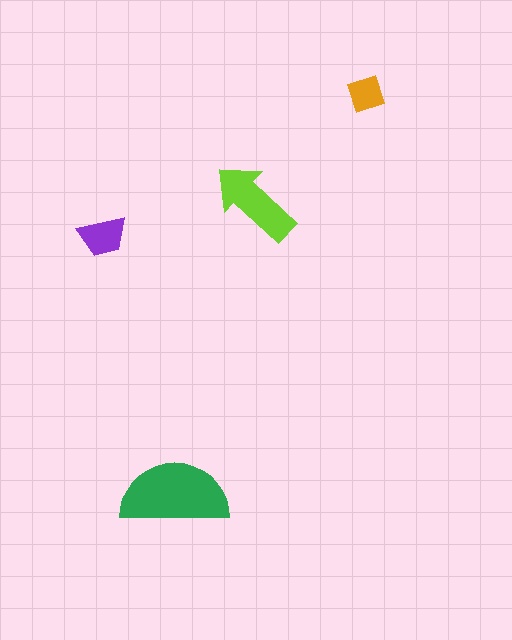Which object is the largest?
The green semicircle.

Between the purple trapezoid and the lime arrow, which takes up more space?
The lime arrow.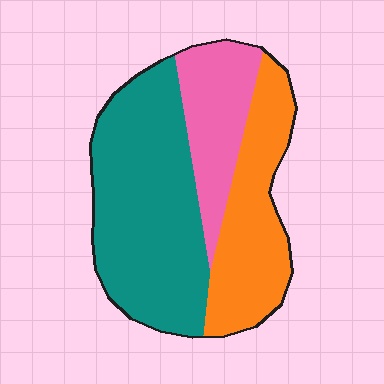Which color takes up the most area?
Teal, at roughly 50%.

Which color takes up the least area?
Pink, at roughly 20%.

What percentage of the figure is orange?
Orange takes up about one third (1/3) of the figure.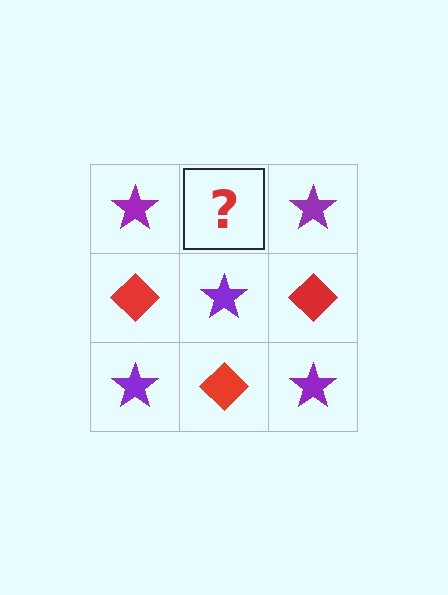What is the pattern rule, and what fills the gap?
The rule is that it alternates purple star and red diamond in a checkerboard pattern. The gap should be filled with a red diamond.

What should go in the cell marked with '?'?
The missing cell should contain a red diamond.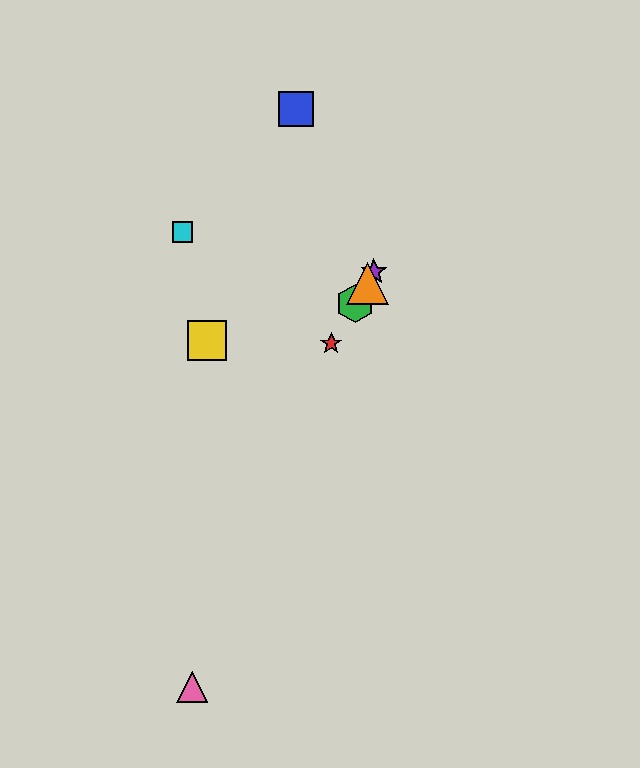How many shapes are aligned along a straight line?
4 shapes (the red star, the green hexagon, the purple star, the orange triangle) are aligned along a straight line.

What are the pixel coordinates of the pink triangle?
The pink triangle is at (192, 687).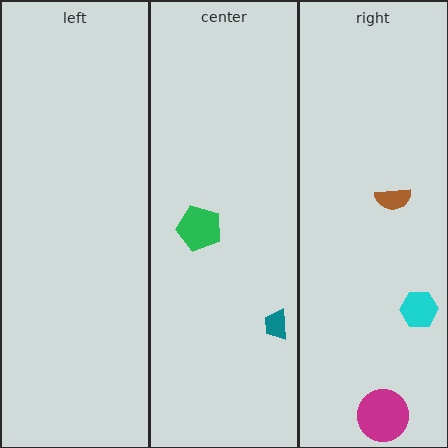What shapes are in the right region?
The cyan hexagon, the magenta circle, the brown semicircle.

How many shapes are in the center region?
2.